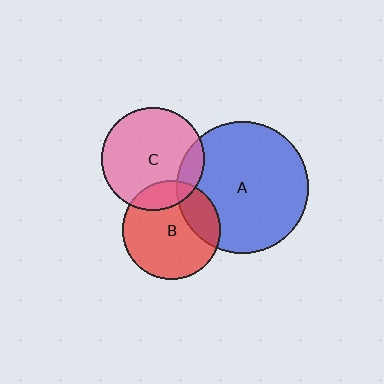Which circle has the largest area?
Circle A (blue).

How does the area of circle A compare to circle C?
Approximately 1.6 times.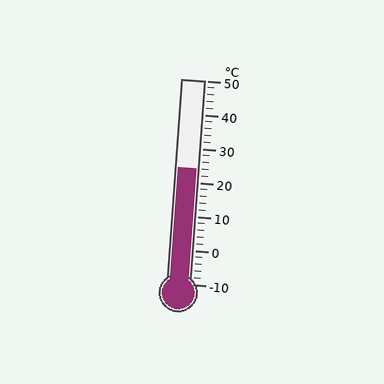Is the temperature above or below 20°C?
The temperature is above 20°C.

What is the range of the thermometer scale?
The thermometer scale ranges from -10°C to 50°C.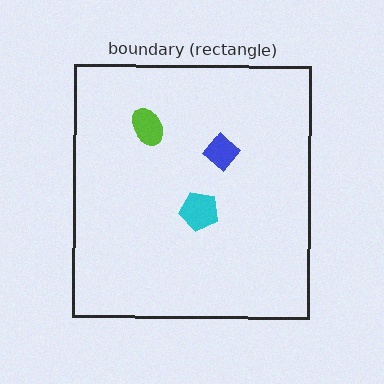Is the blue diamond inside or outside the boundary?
Inside.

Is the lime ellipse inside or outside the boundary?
Inside.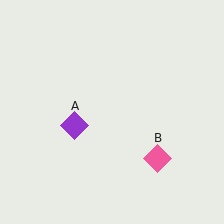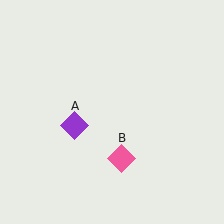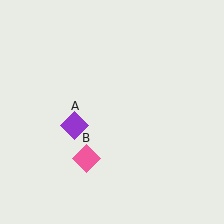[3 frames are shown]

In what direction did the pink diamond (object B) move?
The pink diamond (object B) moved left.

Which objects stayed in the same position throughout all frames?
Purple diamond (object A) remained stationary.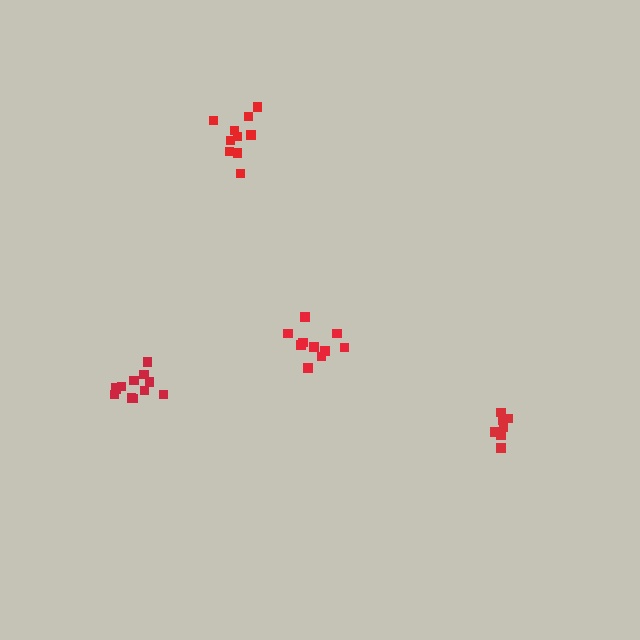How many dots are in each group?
Group 1: 7 dots, Group 2: 10 dots, Group 3: 10 dots, Group 4: 12 dots (39 total).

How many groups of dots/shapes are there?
There are 4 groups.